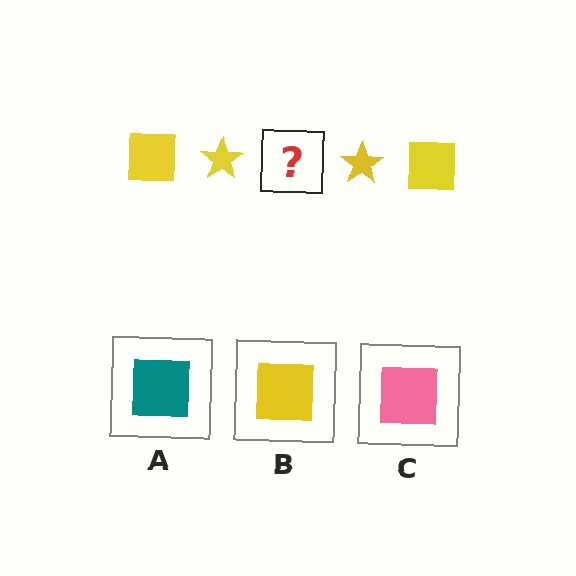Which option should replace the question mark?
Option B.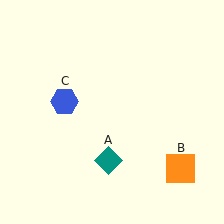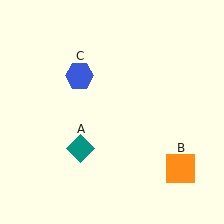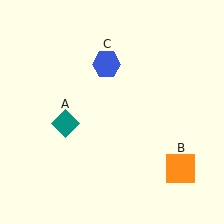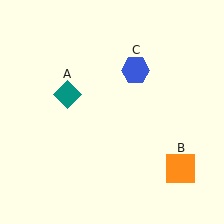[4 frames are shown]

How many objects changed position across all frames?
2 objects changed position: teal diamond (object A), blue hexagon (object C).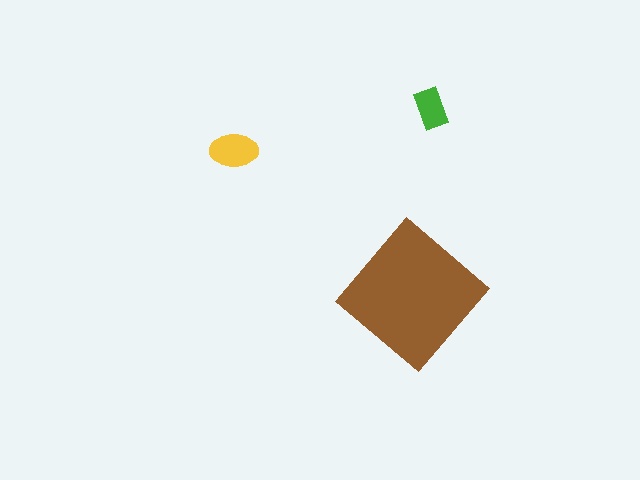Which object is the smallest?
The green rectangle.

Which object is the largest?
The brown diamond.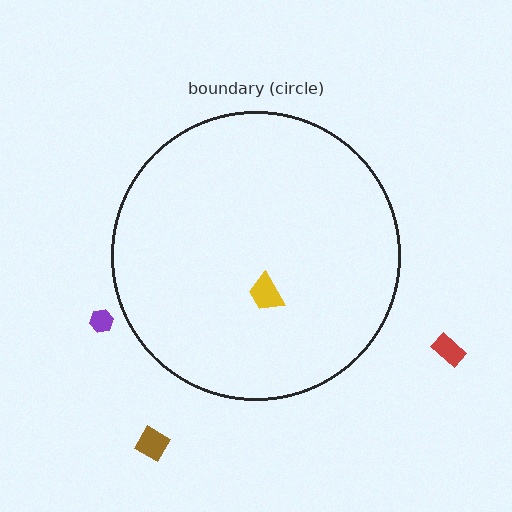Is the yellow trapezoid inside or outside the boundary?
Inside.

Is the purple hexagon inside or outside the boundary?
Outside.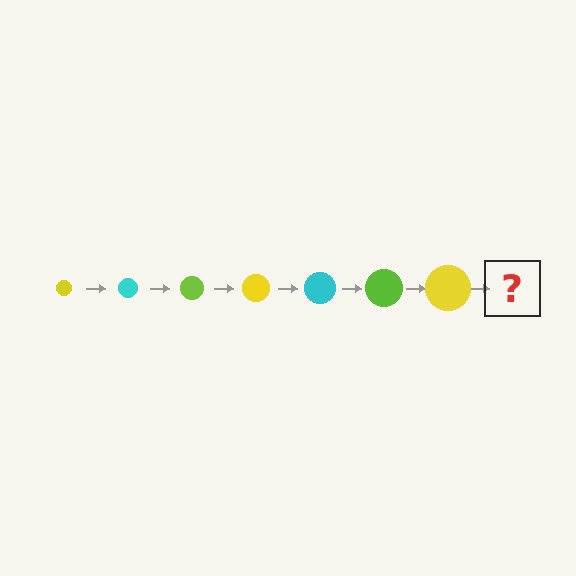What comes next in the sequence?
The next element should be a cyan circle, larger than the previous one.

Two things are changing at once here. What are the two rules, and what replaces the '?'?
The two rules are that the circle grows larger each step and the color cycles through yellow, cyan, and lime. The '?' should be a cyan circle, larger than the previous one.